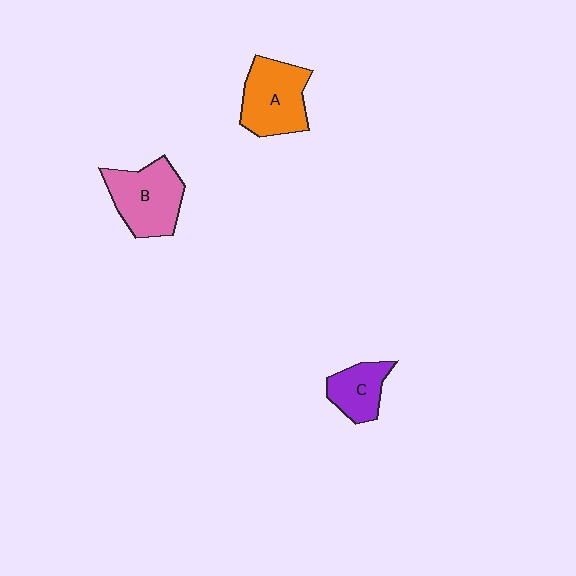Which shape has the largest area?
Shape B (pink).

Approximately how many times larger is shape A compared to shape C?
Approximately 1.6 times.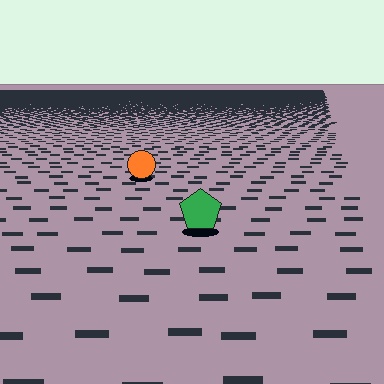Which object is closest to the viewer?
The green pentagon is closest. The texture marks near it are larger and more spread out.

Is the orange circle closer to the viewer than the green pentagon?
No. The green pentagon is closer — you can tell from the texture gradient: the ground texture is coarser near it.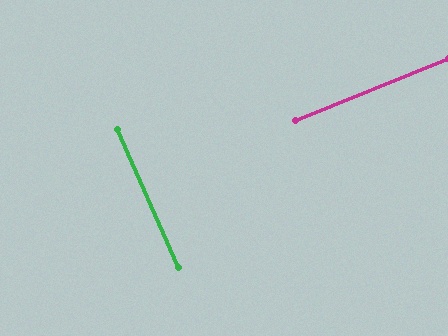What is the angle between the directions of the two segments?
Approximately 88 degrees.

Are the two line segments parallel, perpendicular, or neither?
Perpendicular — they meet at approximately 88°.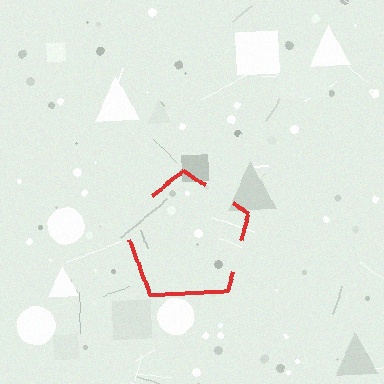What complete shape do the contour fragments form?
The contour fragments form a pentagon.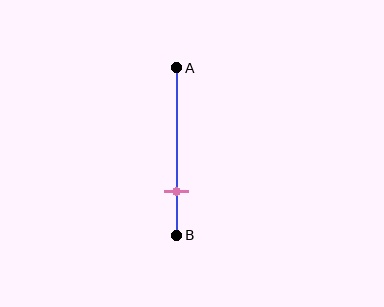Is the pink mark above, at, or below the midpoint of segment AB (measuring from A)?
The pink mark is below the midpoint of segment AB.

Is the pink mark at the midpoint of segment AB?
No, the mark is at about 75% from A, not at the 50% midpoint.